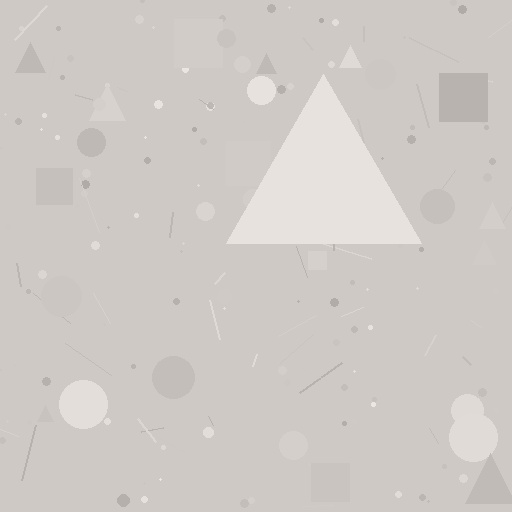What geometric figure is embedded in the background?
A triangle is embedded in the background.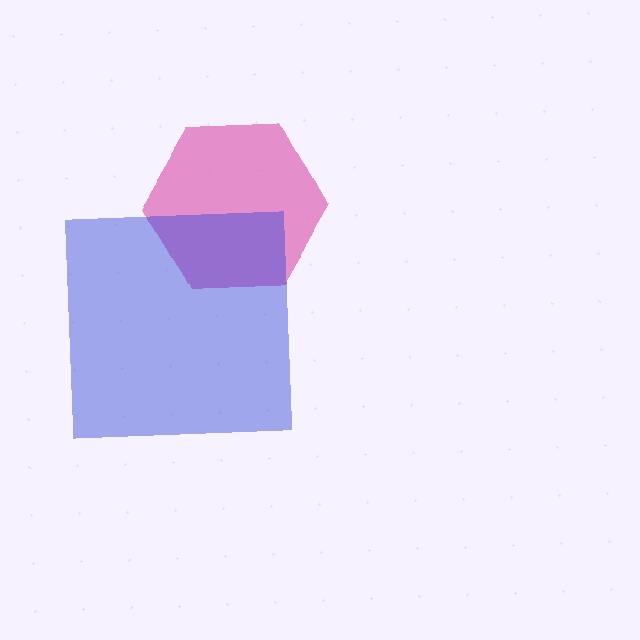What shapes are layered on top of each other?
The layered shapes are: a pink hexagon, a blue square.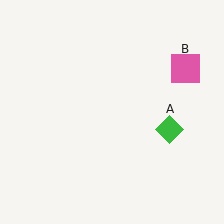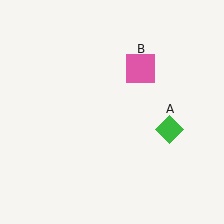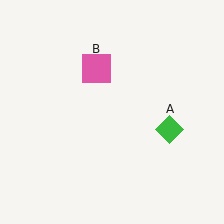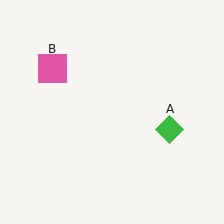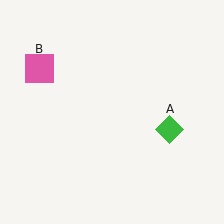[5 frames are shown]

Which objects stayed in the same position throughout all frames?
Green diamond (object A) remained stationary.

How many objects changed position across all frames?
1 object changed position: pink square (object B).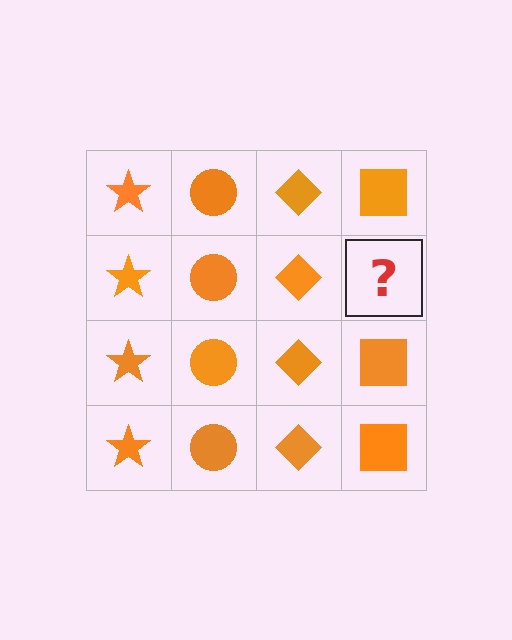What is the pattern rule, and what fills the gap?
The rule is that each column has a consistent shape. The gap should be filled with an orange square.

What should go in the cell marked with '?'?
The missing cell should contain an orange square.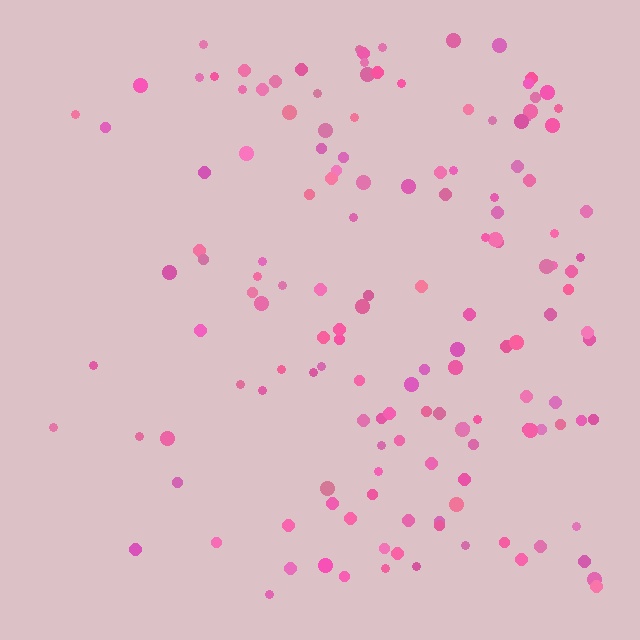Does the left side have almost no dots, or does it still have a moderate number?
Still a moderate number, just noticeably fewer than the right.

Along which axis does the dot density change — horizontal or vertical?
Horizontal.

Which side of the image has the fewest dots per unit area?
The left.